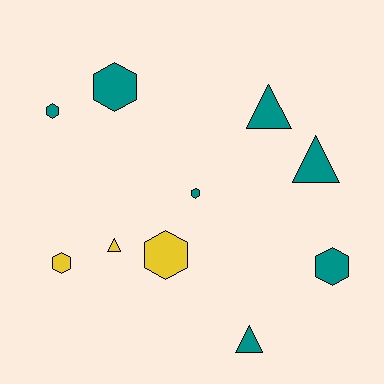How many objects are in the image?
There are 10 objects.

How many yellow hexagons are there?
There are 2 yellow hexagons.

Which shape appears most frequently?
Hexagon, with 6 objects.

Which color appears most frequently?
Teal, with 7 objects.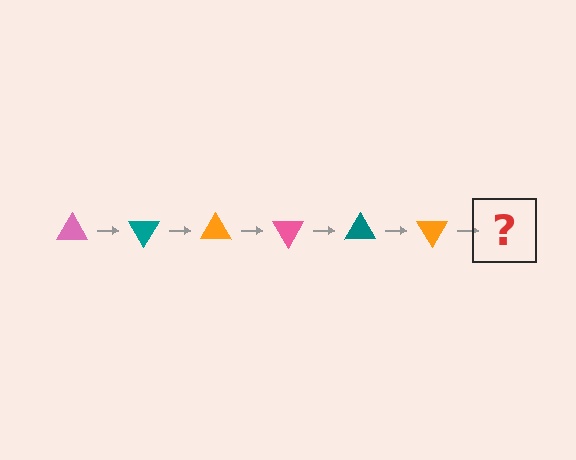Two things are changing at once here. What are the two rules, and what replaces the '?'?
The two rules are that it rotates 60 degrees each step and the color cycles through pink, teal, and orange. The '?' should be a pink triangle, rotated 360 degrees from the start.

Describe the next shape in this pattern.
It should be a pink triangle, rotated 360 degrees from the start.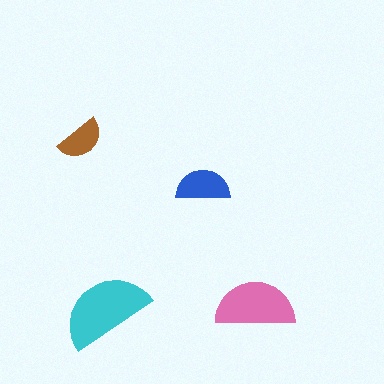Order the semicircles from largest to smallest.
the cyan one, the pink one, the blue one, the brown one.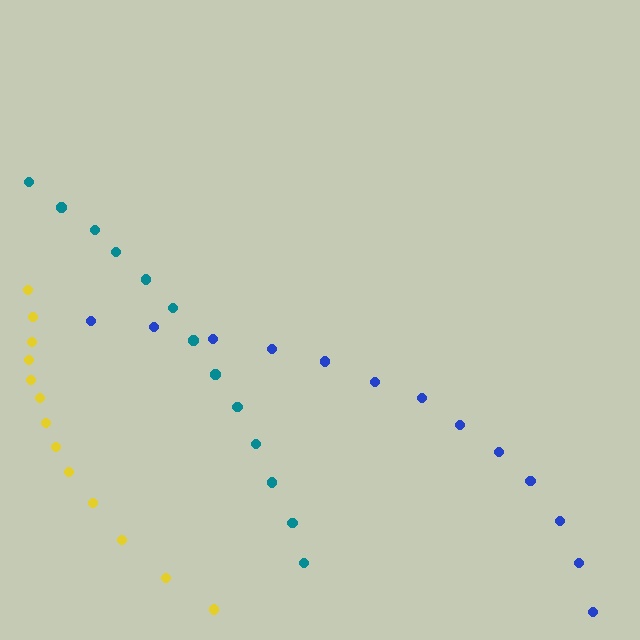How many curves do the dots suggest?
There are 3 distinct paths.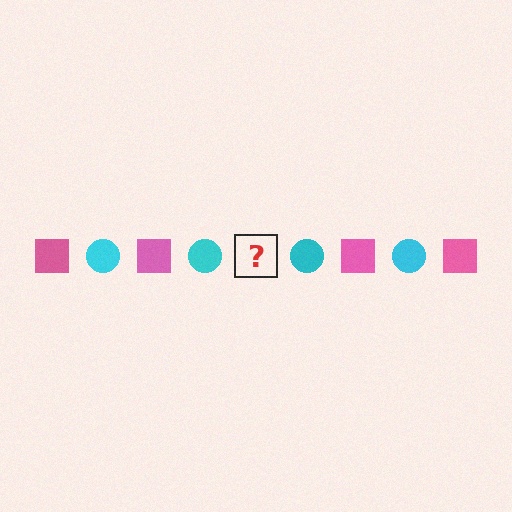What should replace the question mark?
The question mark should be replaced with a pink square.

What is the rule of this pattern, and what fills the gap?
The rule is that the pattern alternates between pink square and cyan circle. The gap should be filled with a pink square.